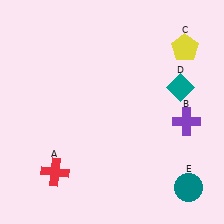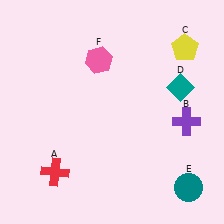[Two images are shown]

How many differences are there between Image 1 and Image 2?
There is 1 difference between the two images.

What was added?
A pink hexagon (F) was added in Image 2.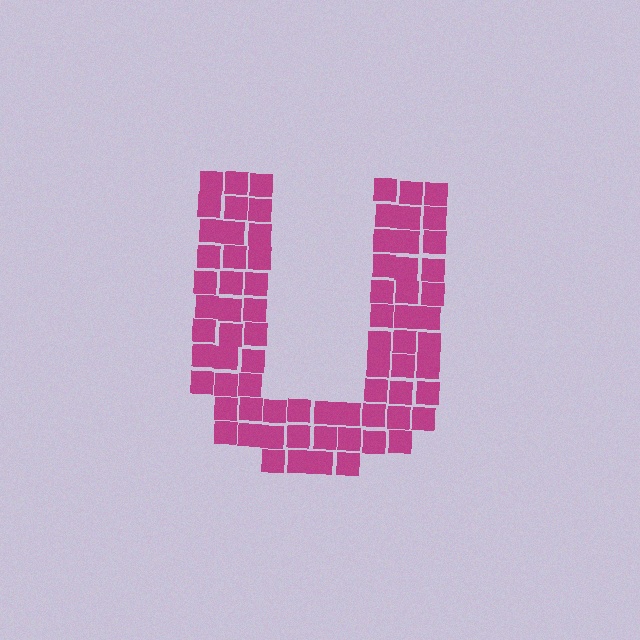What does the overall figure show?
The overall figure shows the letter U.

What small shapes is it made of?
It is made of small squares.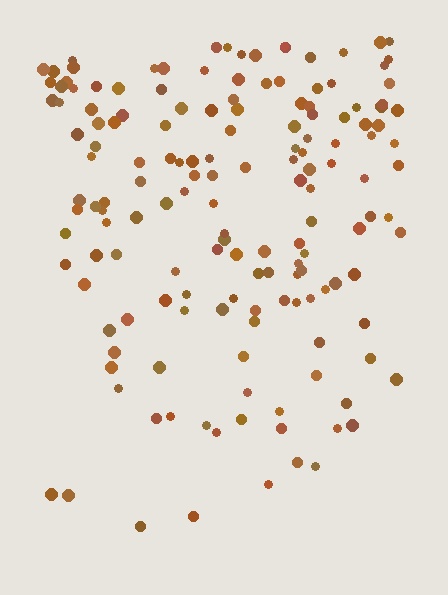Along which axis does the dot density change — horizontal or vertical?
Vertical.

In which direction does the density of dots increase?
From bottom to top, with the top side densest.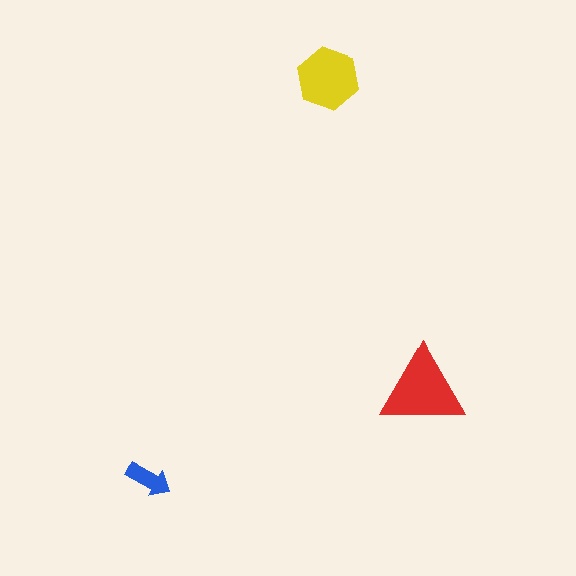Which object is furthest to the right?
The red triangle is rightmost.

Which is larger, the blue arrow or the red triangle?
The red triangle.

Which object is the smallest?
The blue arrow.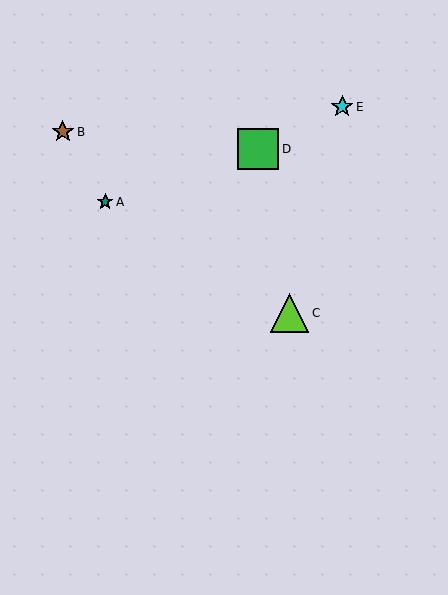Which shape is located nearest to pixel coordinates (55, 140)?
The brown star (labeled B) at (63, 132) is nearest to that location.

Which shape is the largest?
The green square (labeled D) is the largest.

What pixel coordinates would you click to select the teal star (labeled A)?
Click at (105, 202) to select the teal star A.